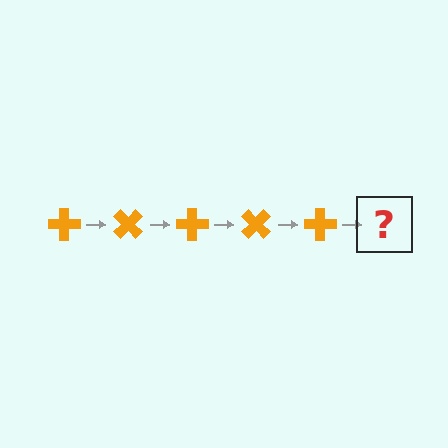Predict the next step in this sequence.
The next step is an orange cross rotated 225 degrees.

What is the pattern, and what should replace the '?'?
The pattern is that the cross rotates 45 degrees each step. The '?' should be an orange cross rotated 225 degrees.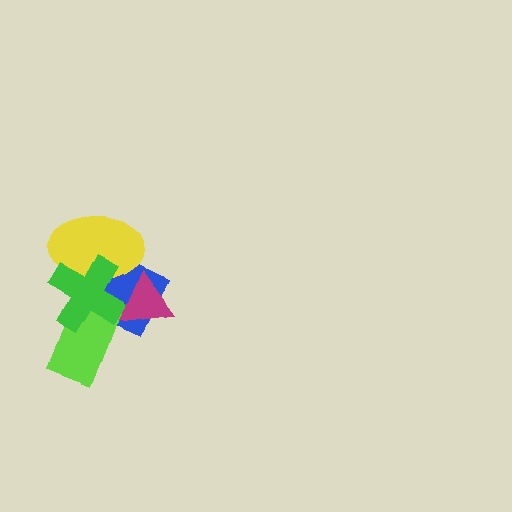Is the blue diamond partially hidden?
Yes, it is partially covered by another shape.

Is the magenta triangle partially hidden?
No, no other shape covers it.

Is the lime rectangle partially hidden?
Yes, it is partially covered by another shape.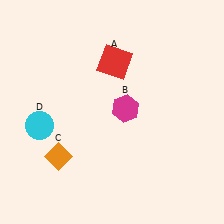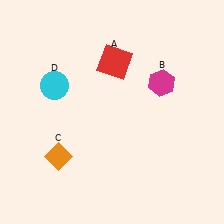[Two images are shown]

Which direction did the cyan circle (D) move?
The cyan circle (D) moved up.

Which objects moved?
The objects that moved are: the magenta hexagon (B), the cyan circle (D).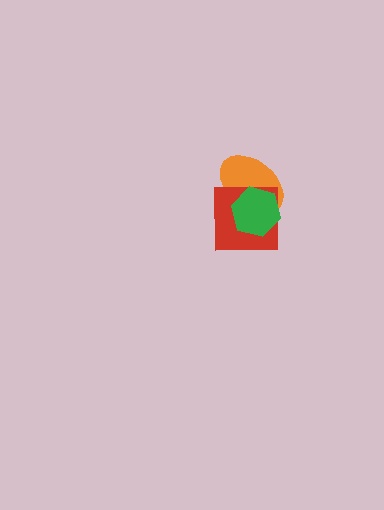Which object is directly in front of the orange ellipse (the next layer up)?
The red square is directly in front of the orange ellipse.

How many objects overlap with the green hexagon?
2 objects overlap with the green hexagon.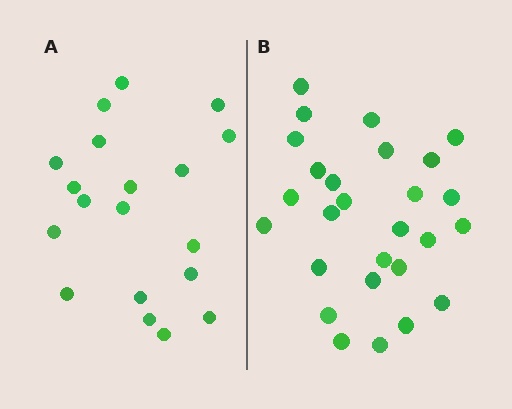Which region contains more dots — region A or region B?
Region B (the right region) has more dots.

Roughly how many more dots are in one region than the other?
Region B has roughly 8 or so more dots than region A.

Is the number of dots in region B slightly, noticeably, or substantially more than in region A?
Region B has noticeably more, but not dramatically so. The ratio is roughly 1.4 to 1.